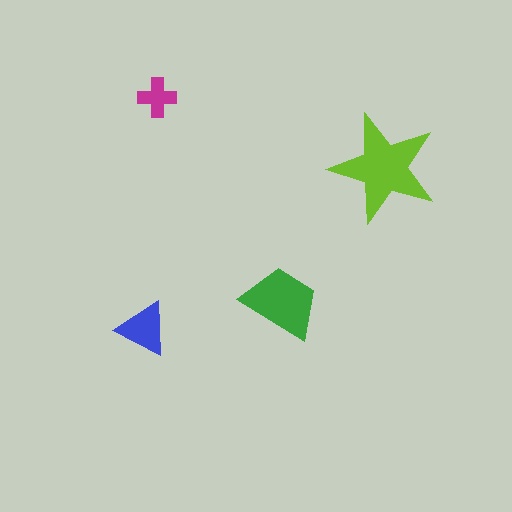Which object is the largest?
The lime star.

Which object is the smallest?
The magenta cross.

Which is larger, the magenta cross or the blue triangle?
The blue triangle.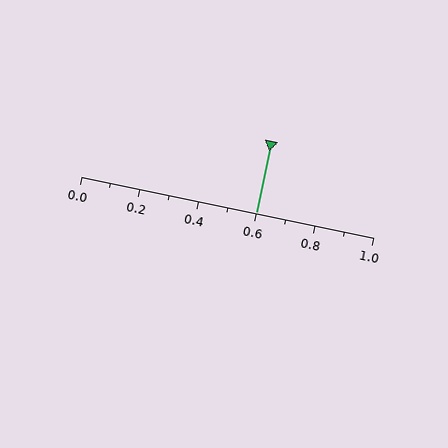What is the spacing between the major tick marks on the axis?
The major ticks are spaced 0.2 apart.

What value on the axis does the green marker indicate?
The marker indicates approximately 0.6.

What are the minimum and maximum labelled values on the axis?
The axis runs from 0.0 to 1.0.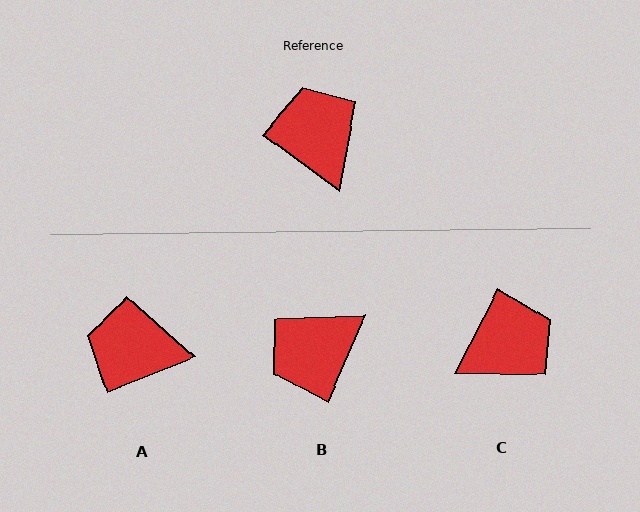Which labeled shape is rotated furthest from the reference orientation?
B, about 103 degrees away.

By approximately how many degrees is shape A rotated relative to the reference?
Approximately 58 degrees counter-clockwise.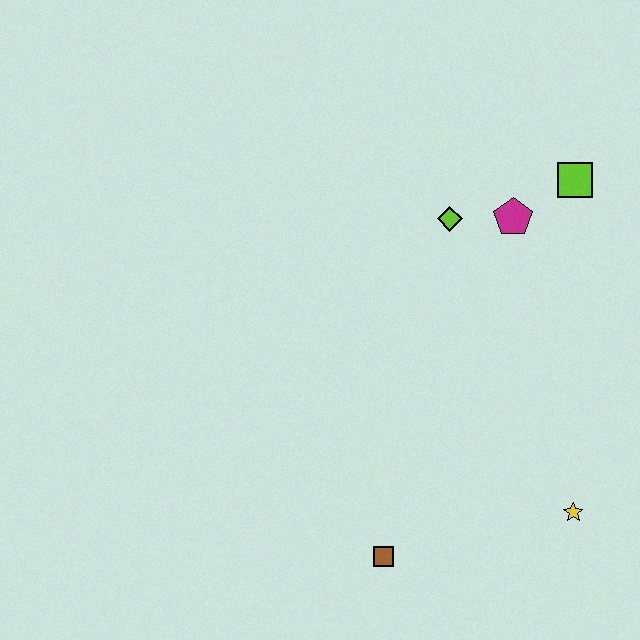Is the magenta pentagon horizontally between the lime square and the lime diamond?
Yes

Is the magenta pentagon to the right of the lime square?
No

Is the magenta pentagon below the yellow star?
No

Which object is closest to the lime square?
The magenta pentagon is closest to the lime square.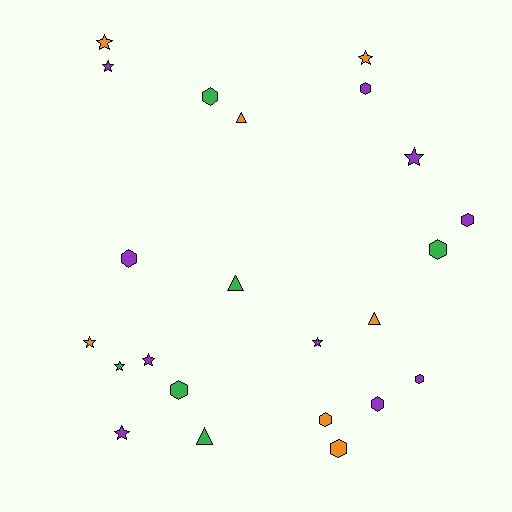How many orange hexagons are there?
There are 2 orange hexagons.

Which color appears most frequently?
Purple, with 10 objects.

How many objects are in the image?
There are 23 objects.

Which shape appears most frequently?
Hexagon, with 10 objects.